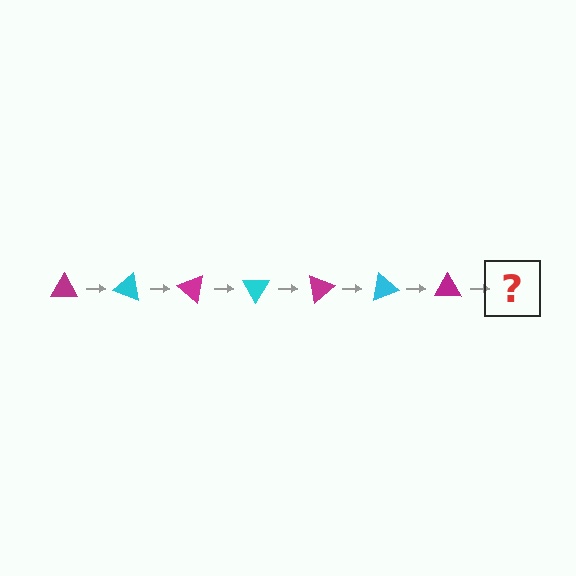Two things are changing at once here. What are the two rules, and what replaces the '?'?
The two rules are that it rotates 20 degrees each step and the color cycles through magenta and cyan. The '?' should be a cyan triangle, rotated 140 degrees from the start.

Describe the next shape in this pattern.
It should be a cyan triangle, rotated 140 degrees from the start.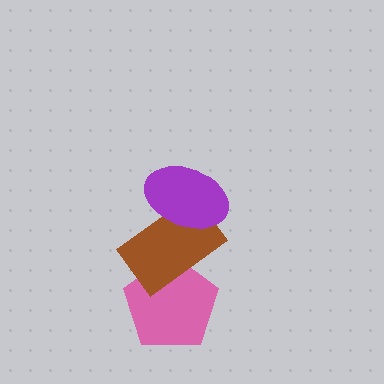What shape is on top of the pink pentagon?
The brown rectangle is on top of the pink pentagon.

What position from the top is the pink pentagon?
The pink pentagon is 3rd from the top.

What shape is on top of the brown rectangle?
The purple ellipse is on top of the brown rectangle.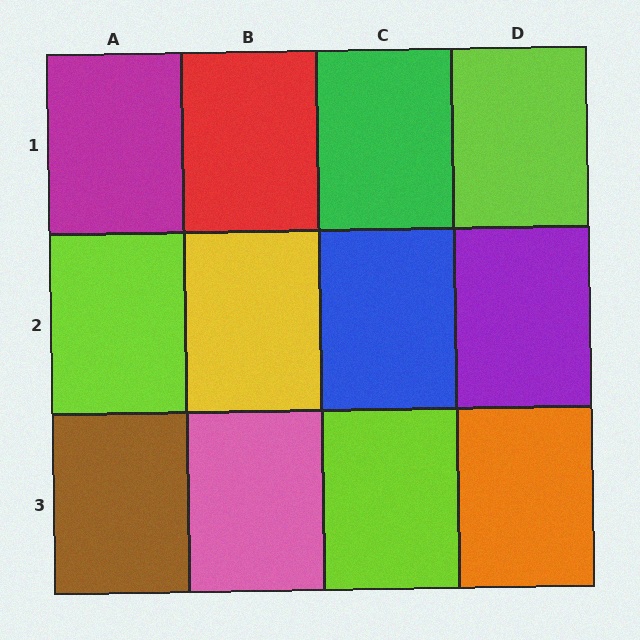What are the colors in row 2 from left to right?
Lime, yellow, blue, purple.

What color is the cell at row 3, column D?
Orange.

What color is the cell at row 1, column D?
Lime.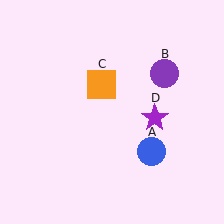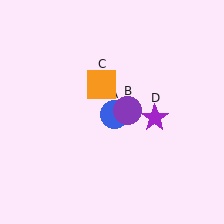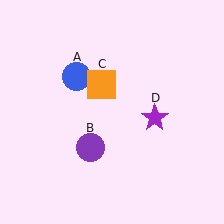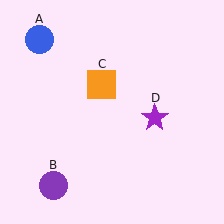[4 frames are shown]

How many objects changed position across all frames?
2 objects changed position: blue circle (object A), purple circle (object B).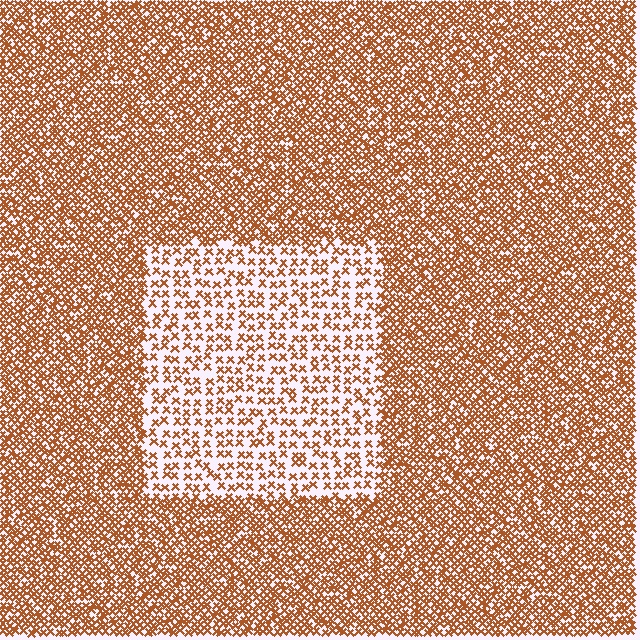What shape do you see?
I see a rectangle.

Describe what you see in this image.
The image contains small brown elements arranged at two different densities. A rectangle-shaped region is visible where the elements are less densely packed than the surrounding area.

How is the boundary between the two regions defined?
The boundary is defined by a change in element density (approximately 2.4x ratio). All elements are the same color, size, and shape.